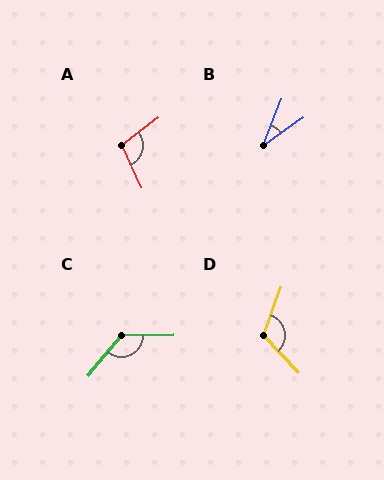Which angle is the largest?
C, at approximately 129 degrees.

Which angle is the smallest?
B, at approximately 33 degrees.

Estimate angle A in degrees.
Approximately 104 degrees.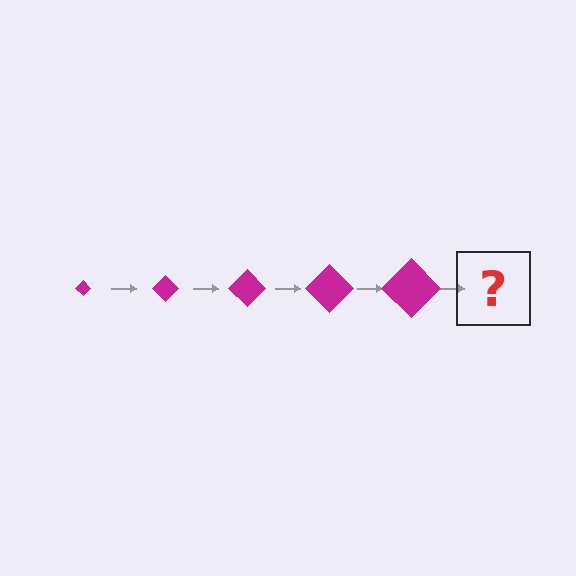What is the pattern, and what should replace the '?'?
The pattern is that the diamond gets progressively larger each step. The '?' should be a magenta diamond, larger than the previous one.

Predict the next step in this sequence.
The next step is a magenta diamond, larger than the previous one.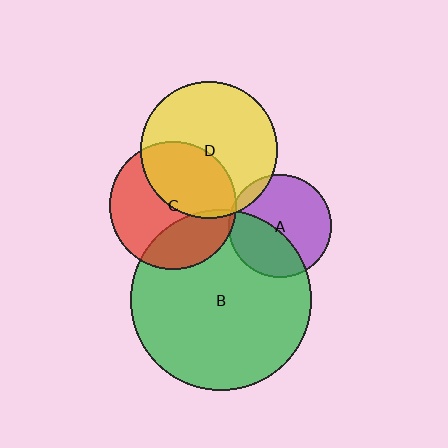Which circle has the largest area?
Circle B (green).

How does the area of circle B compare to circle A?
Approximately 3.1 times.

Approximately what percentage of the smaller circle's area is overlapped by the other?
Approximately 10%.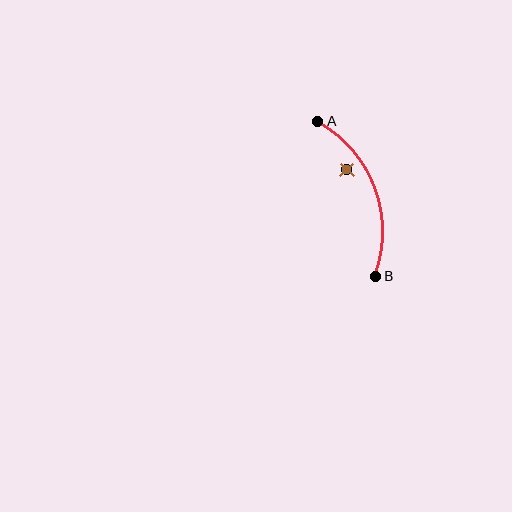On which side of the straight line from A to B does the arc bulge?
The arc bulges to the right of the straight line connecting A and B.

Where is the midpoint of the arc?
The arc midpoint is the point on the curve farthest from the straight line joining A and B. It sits to the right of that line.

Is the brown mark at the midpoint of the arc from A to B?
No — the brown mark does not lie on the arc at all. It sits slightly inside the curve.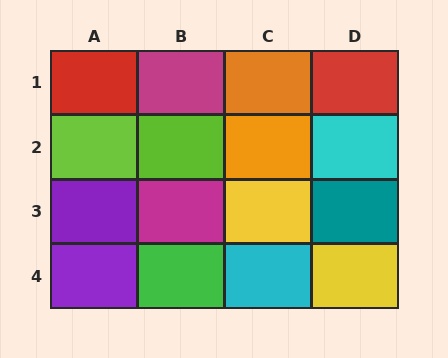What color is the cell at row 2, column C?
Orange.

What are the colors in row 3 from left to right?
Purple, magenta, yellow, teal.